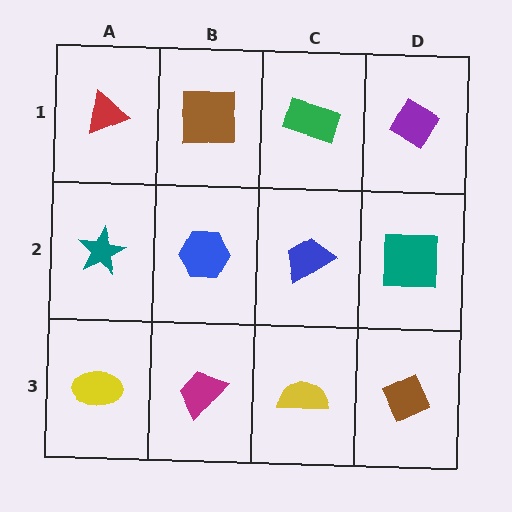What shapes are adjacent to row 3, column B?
A blue hexagon (row 2, column B), a yellow ellipse (row 3, column A), a yellow semicircle (row 3, column C).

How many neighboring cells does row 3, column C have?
3.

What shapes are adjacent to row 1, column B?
A blue hexagon (row 2, column B), a red triangle (row 1, column A), a green rectangle (row 1, column C).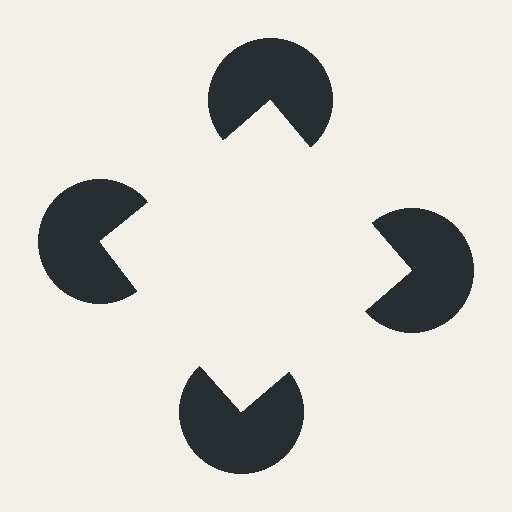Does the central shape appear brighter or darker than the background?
It typically appears slightly brighter than the background, even though no actual brightness change is drawn.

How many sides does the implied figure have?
4 sides.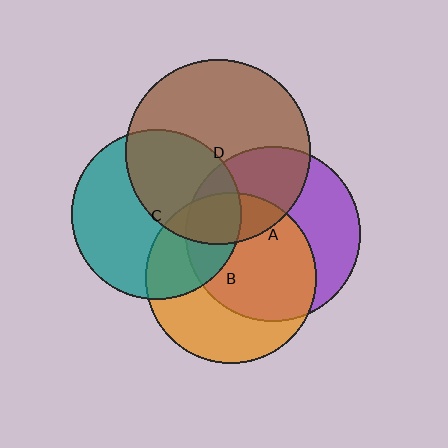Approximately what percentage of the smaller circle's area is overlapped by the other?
Approximately 45%.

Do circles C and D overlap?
Yes.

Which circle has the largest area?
Circle D (brown).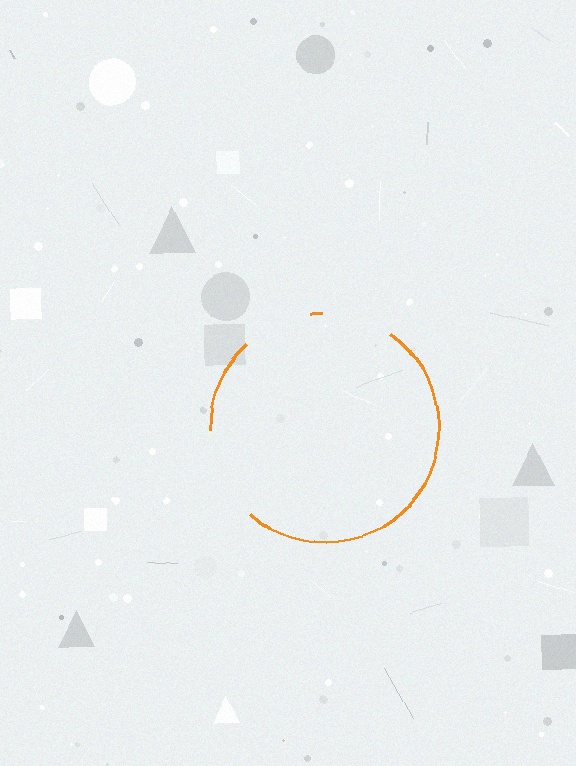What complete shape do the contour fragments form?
The contour fragments form a circle.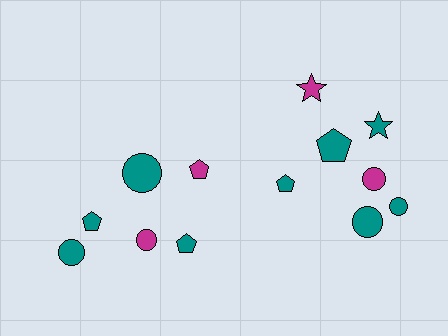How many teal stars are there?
There is 1 teal star.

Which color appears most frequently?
Teal, with 9 objects.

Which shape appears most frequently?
Circle, with 6 objects.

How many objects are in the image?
There are 13 objects.